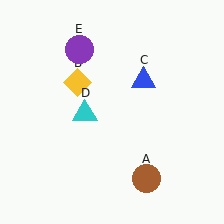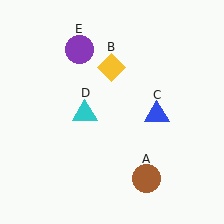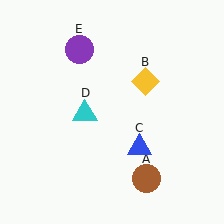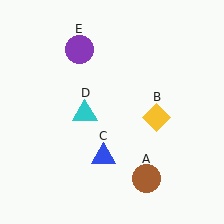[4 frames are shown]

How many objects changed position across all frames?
2 objects changed position: yellow diamond (object B), blue triangle (object C).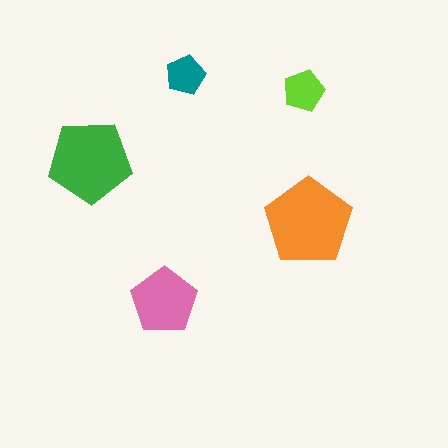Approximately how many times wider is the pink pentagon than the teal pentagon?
About 1.5 times wider.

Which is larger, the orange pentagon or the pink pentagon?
The orange one.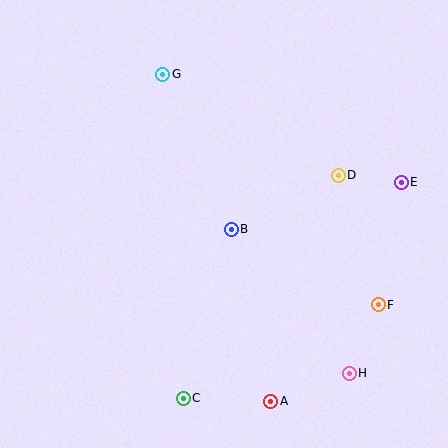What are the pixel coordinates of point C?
Point C is at (184, 398).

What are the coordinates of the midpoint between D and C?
The midpoint between D and C is at (261, 287).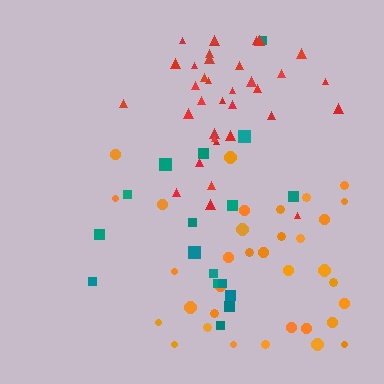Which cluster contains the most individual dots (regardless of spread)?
Red (35).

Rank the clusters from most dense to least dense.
red, orange, teal.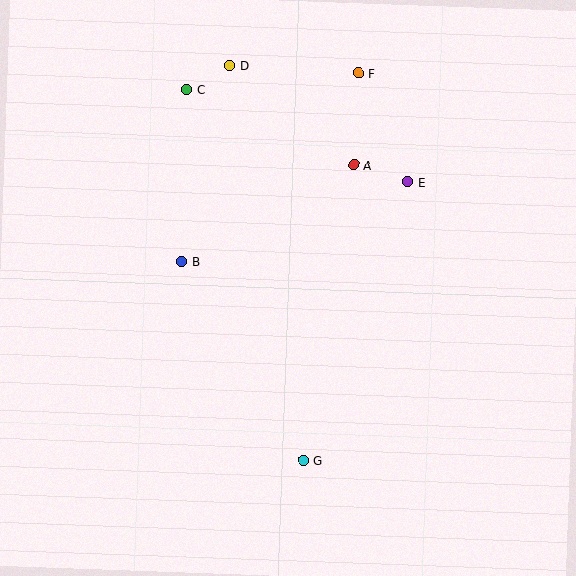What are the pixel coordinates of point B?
Point B is at (182, 261).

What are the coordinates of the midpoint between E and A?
The midpoint between E and A is at (381, 173).